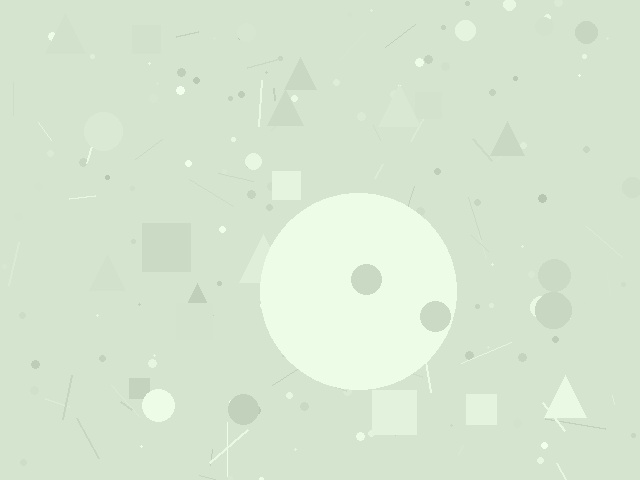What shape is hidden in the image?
A circle is hidden in the image.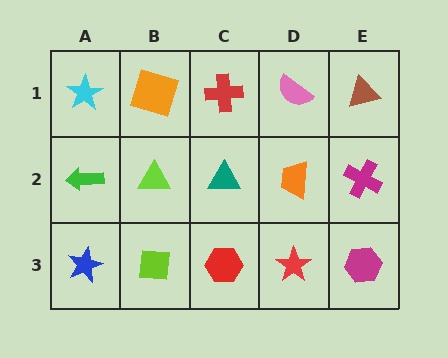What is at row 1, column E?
A brown triangle.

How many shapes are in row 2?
5 shapes.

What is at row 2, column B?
A lime triangle.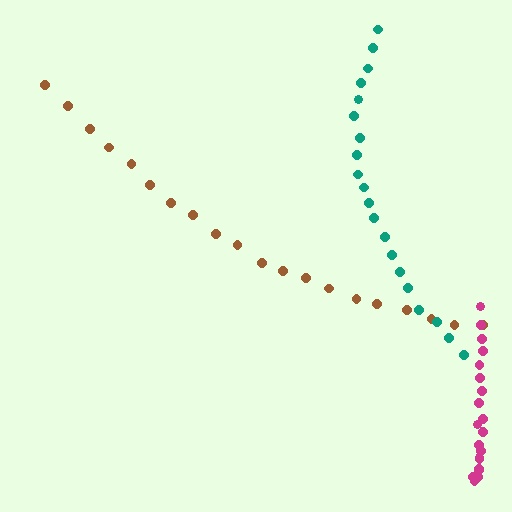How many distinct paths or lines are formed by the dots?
There are 3 distinct paths.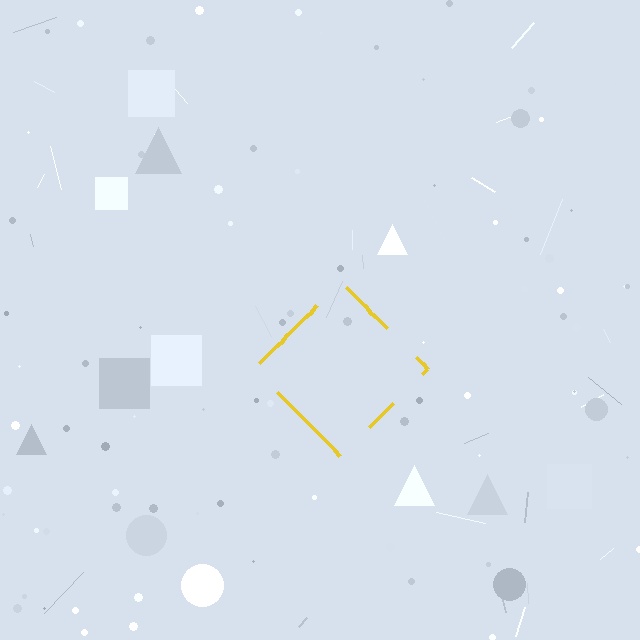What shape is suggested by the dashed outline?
The dashed outline suggests a diamond.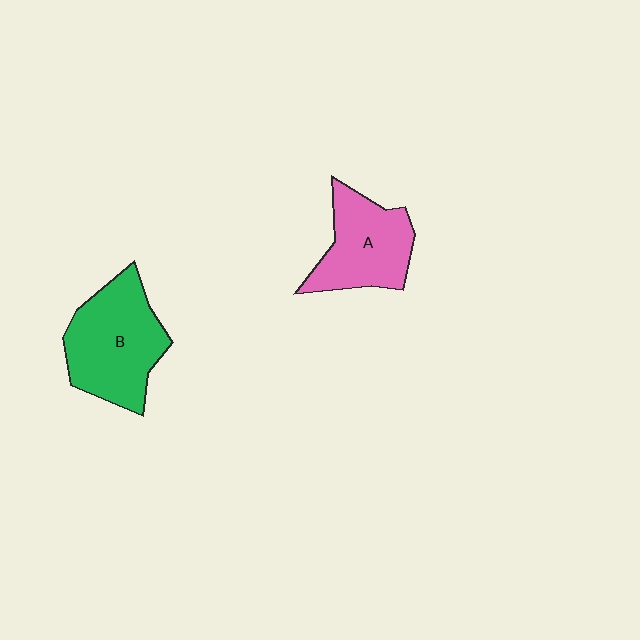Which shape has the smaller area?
Shape A (pink).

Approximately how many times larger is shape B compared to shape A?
Approximately 1.3 times.